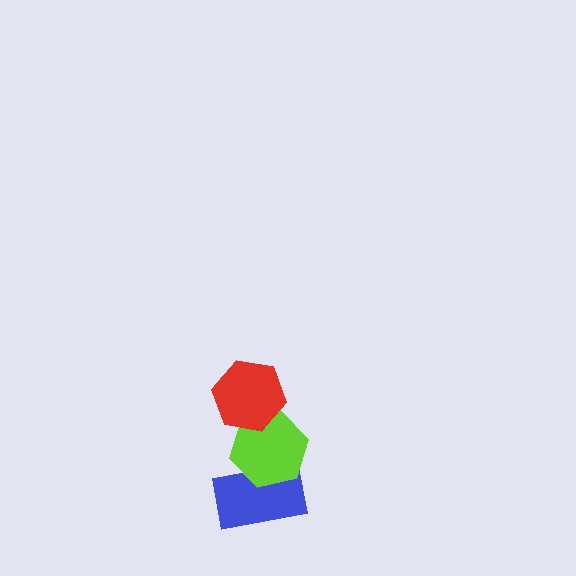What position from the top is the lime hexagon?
The lime hexagon is 2nd from the top.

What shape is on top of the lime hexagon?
The red hexagon is on top of the lime hexagon.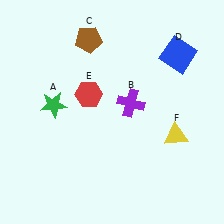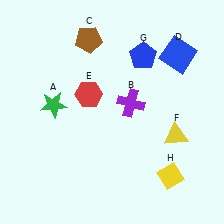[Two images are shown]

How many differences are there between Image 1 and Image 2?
There are 2 differences between the two images.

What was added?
A blue pentagon (G), a yellow diamond (H) were added in Image 2.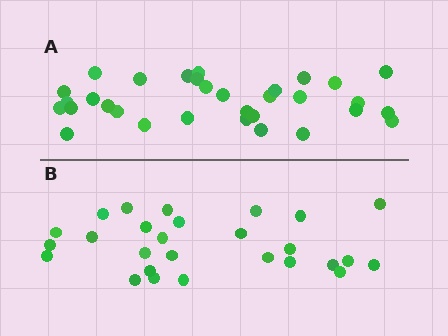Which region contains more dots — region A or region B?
Region A (the top region) has more dots.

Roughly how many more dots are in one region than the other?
Region A has about 5 more dots than region B.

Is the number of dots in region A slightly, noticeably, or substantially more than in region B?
Region A has only slightly more — the two regions are fairly close. The ratio is roughly 1.2 to 1.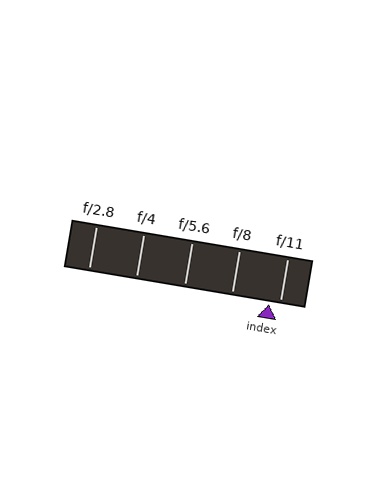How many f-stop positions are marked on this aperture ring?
There are 5 f-stop positions marked.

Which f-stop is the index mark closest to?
The index mark is closest to f/11.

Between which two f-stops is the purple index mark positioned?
The index mark is between f/8 and f/11.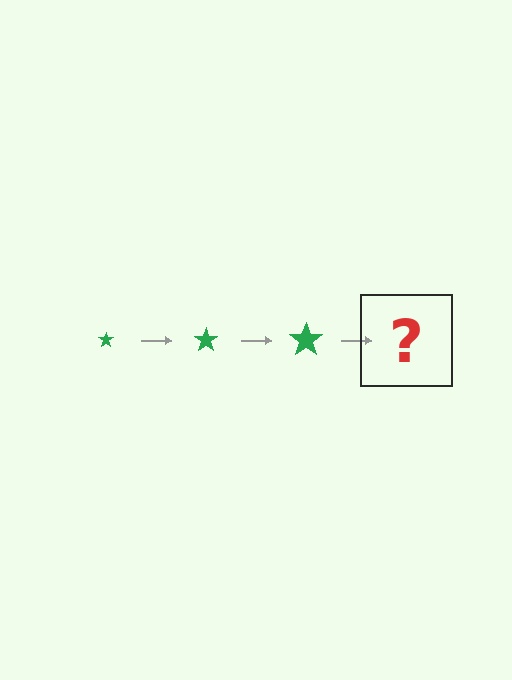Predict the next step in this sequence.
The next step is a green star, larger than the previous one.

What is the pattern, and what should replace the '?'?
The pattern is that the star gets progressively larger each step. The '?' should be a green star, larger than the previous one.